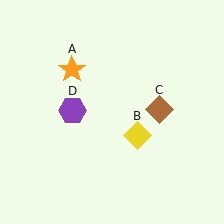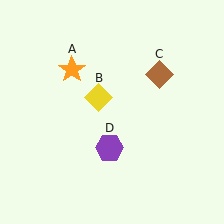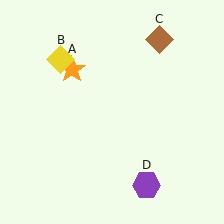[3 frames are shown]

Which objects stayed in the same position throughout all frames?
Orange star (object A) remained stationary.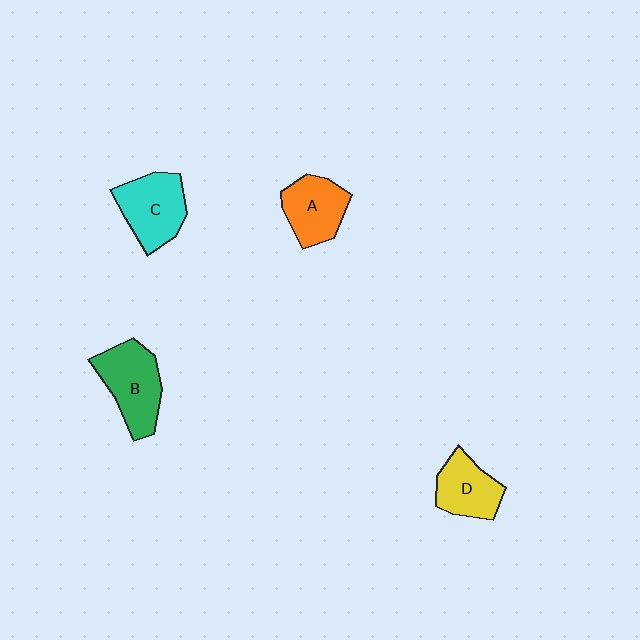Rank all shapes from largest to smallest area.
From largest to smallest: B (green), C (cyan), A (orange), D (yellow).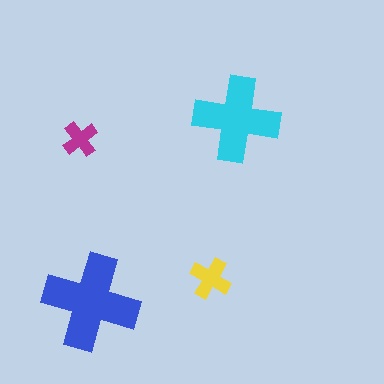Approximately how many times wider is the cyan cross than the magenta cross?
About 2.5 times wider.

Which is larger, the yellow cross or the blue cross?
The blue one.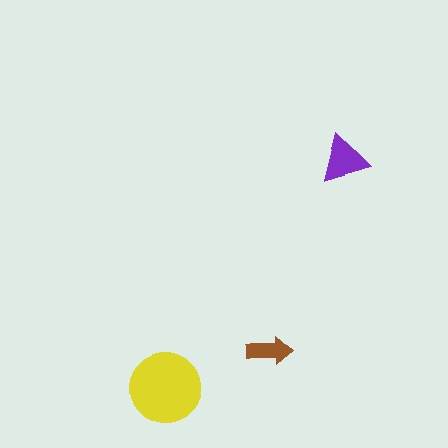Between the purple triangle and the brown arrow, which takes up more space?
The purple triangle.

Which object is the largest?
The yellow circle.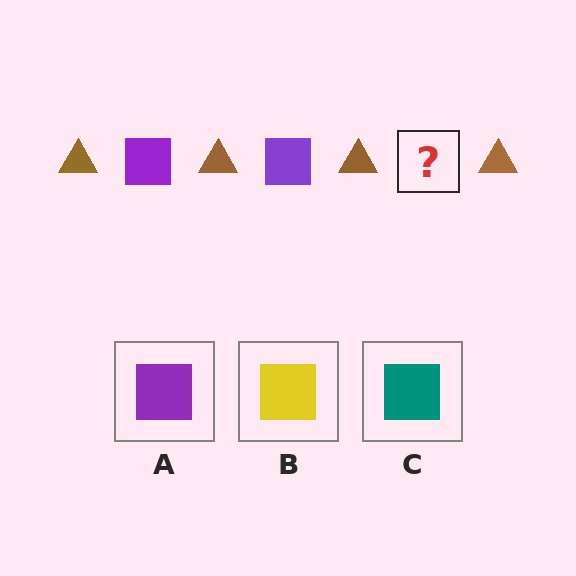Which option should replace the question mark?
Option A.